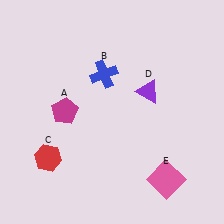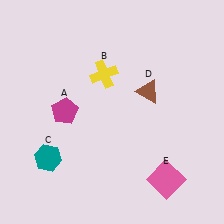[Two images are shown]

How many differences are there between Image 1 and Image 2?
There are 3 differences between the two images.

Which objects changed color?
B changed from blue to yellow. C changed from red to teal. D changed from purple to brown.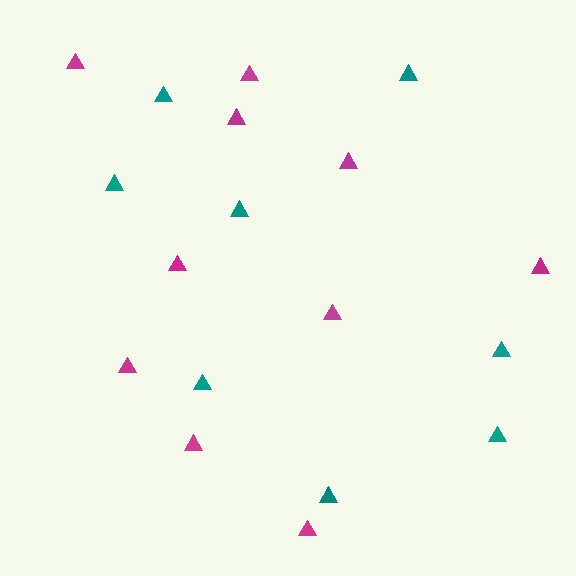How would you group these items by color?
There are 2 groups: one group of magenta triangles (10) and one group of teal triangles (8).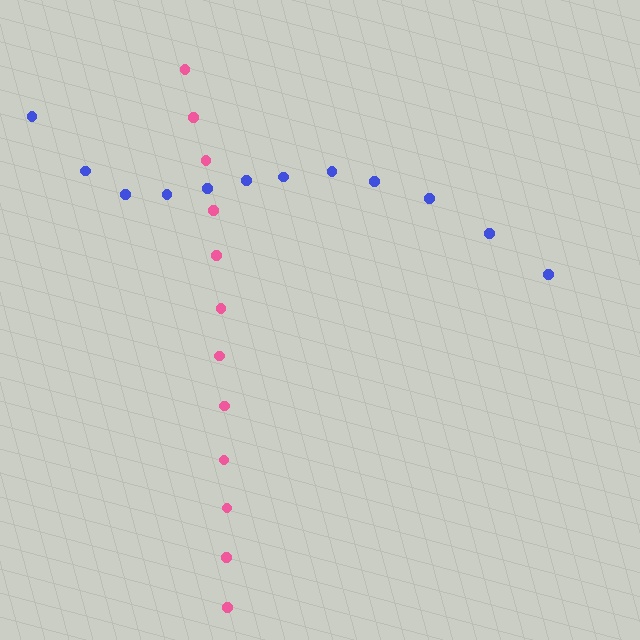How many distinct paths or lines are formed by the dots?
There are 2 distinct paths.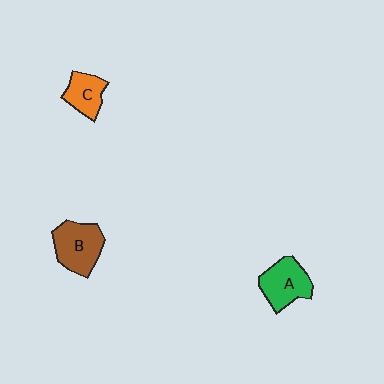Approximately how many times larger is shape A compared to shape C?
Approximately 1.4 times.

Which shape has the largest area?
Shape B (brown).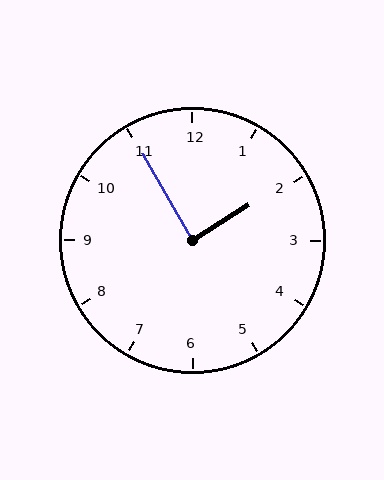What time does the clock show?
1:55.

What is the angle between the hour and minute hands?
Approximately 88 degrees.